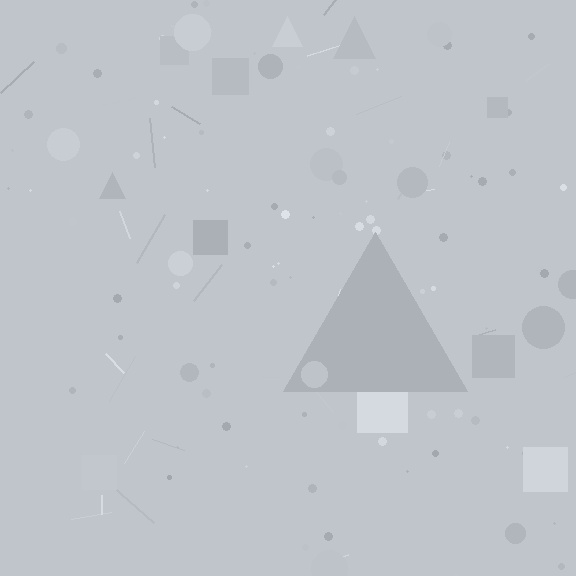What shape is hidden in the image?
A triangle is hidden in the image.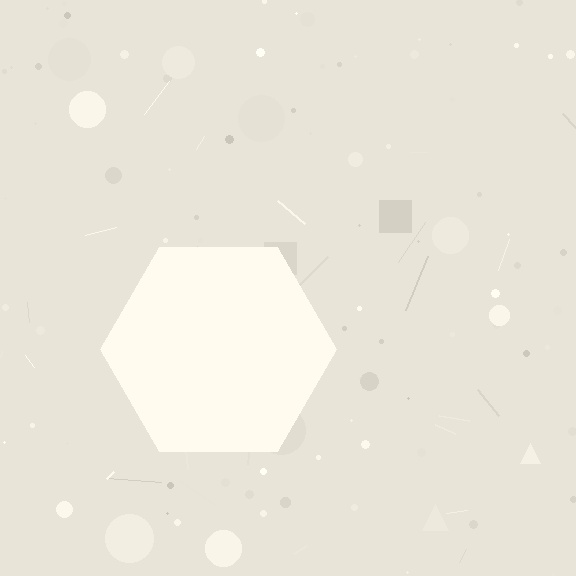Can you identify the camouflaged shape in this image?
The camouflaged shape is a hexagon.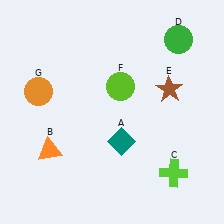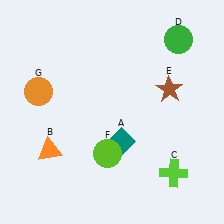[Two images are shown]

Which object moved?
The lime circle (F) moved down.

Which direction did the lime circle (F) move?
The lime circle (F) moved down.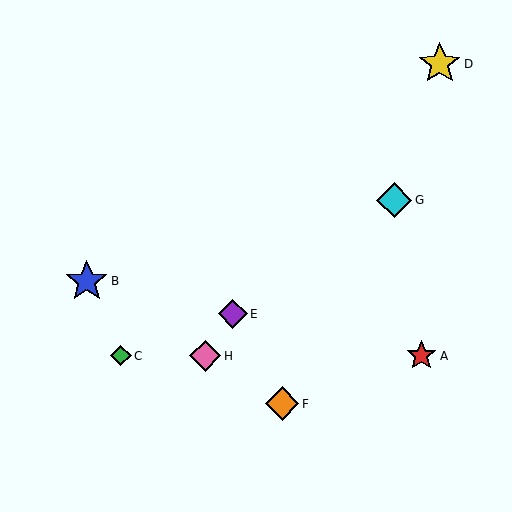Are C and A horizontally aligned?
Yes, both are at y≈356.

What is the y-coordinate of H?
Object H is at y≈356.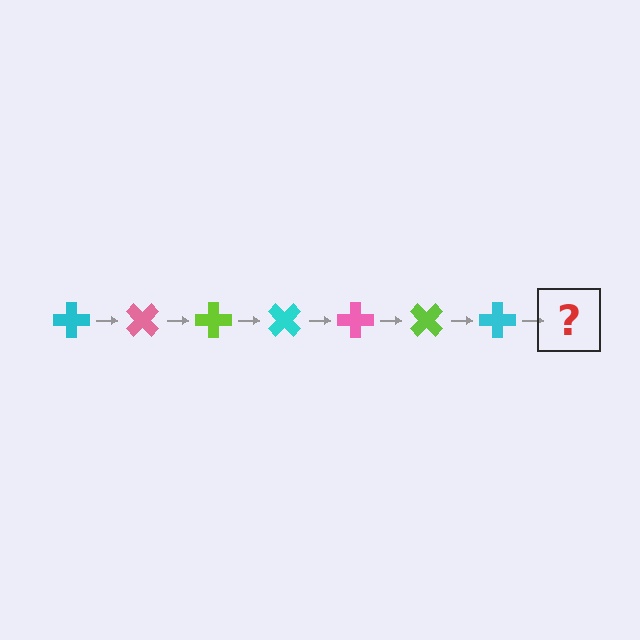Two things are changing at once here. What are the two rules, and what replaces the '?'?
The two rules are that it rotates 45 degrees each step and the color cycles through cyan, pink, and lime. The '?' should be a pink cross, rotated 315 degrees from the start.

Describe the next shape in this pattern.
It should be a pink cross, rotated 315 degrees from the start.